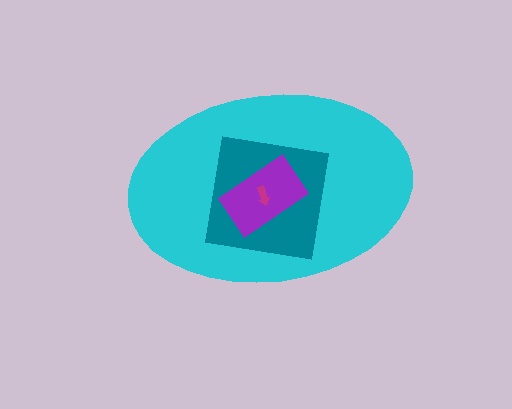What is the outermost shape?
The cyan ellipse.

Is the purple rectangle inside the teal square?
Yes.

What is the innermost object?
The magenta arrow.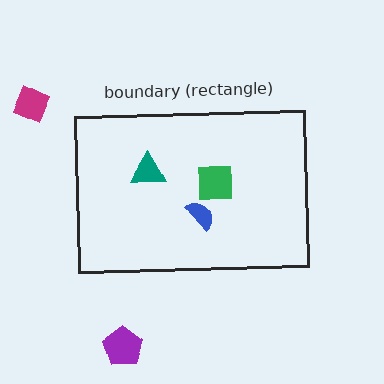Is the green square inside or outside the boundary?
Inside.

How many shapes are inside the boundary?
3 inside, 2 outside.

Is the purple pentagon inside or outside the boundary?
Outside.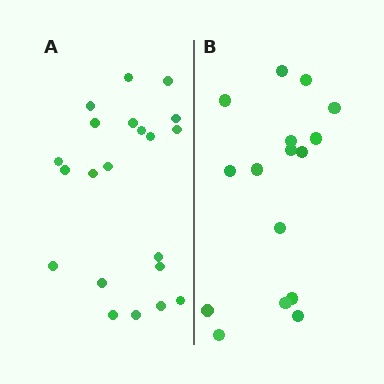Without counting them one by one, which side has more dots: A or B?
Region A (the left region) has more dots.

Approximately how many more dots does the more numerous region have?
Region A has about 5 more dots than region B.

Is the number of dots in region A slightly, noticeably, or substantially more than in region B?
Region A has noticeably more, but not dramatically so. The ratio is roughly 1.3 to 1.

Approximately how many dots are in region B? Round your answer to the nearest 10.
About 20 dots. (The exact count is 16, which rounds to 20.)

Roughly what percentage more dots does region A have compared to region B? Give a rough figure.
About 30% more.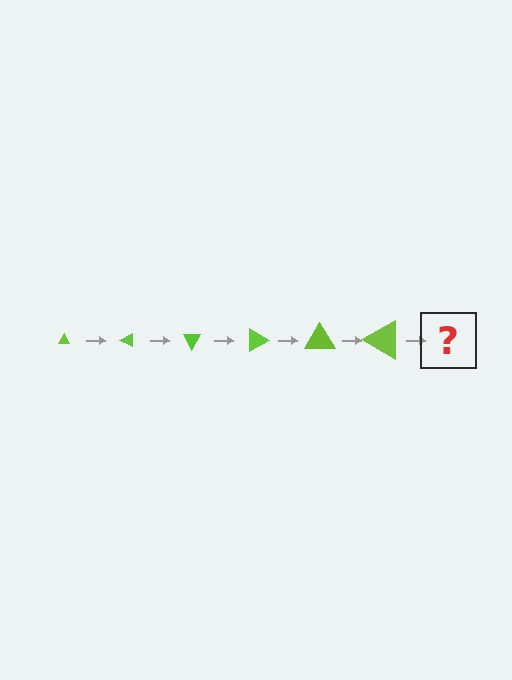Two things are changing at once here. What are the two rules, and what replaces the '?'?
The two rules are that the triangle grows larger each step and it rotates 30 degrees each step. The '?' should be a triangle, larger than the previous one and rotated 180 degrees from the start.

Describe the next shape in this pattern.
It should be a triangle, larger than the previous one and rotated 180 degrees from the start.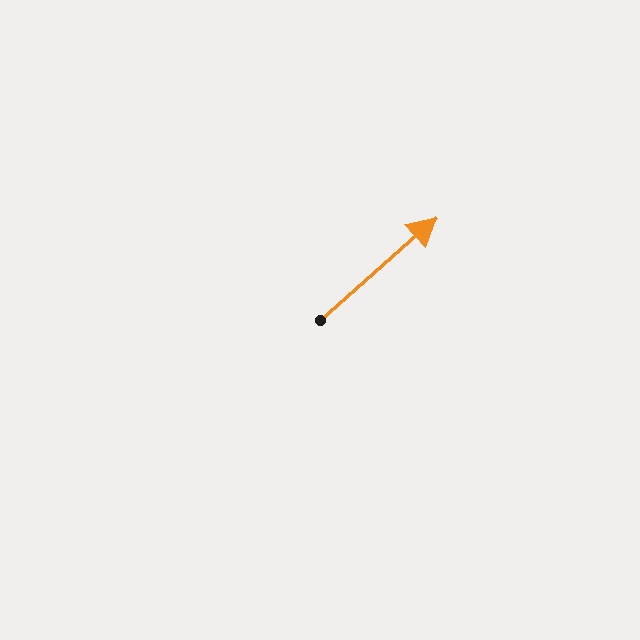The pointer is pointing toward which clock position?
Roughly 2 o'clock.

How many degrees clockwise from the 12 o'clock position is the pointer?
Approximately 49 degrees.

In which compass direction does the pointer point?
Northeast.